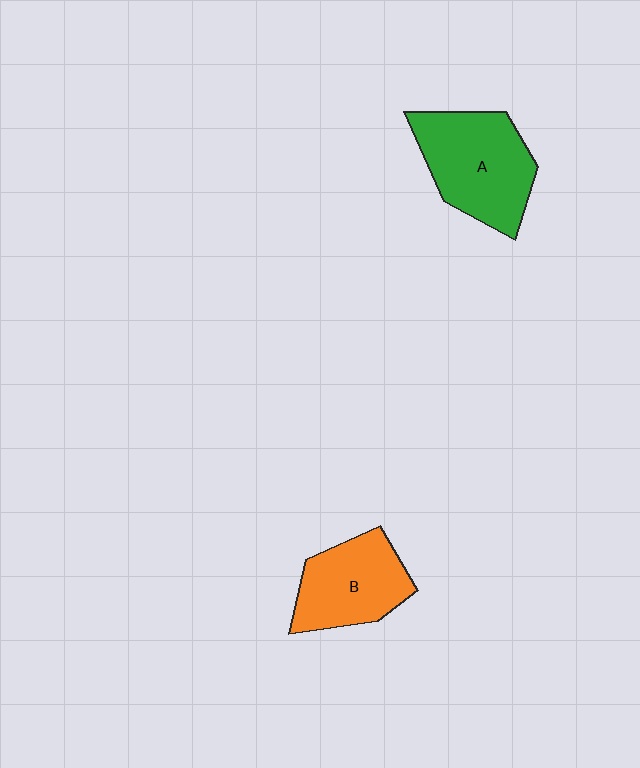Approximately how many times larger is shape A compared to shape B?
Approximately 1.3 times.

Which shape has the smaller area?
Shape B (orange).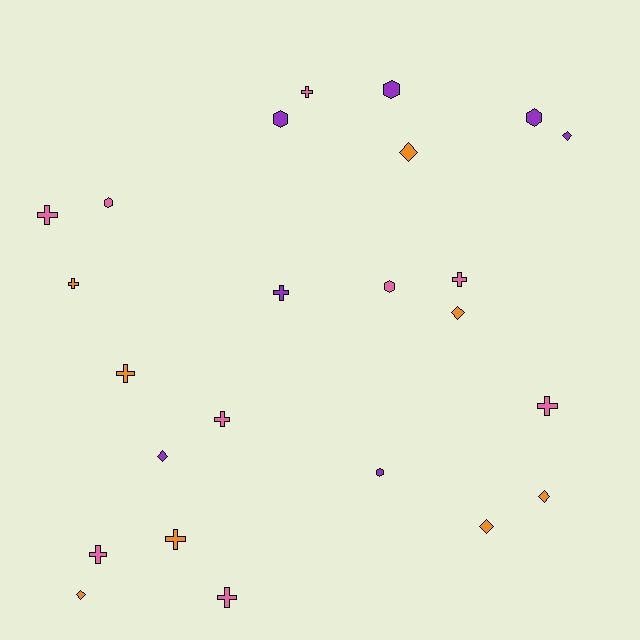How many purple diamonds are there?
There are 2 purple diamonds.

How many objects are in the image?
There are 24 objects.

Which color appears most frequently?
Pink, with 9 objects.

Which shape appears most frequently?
Cross, with 11 objects.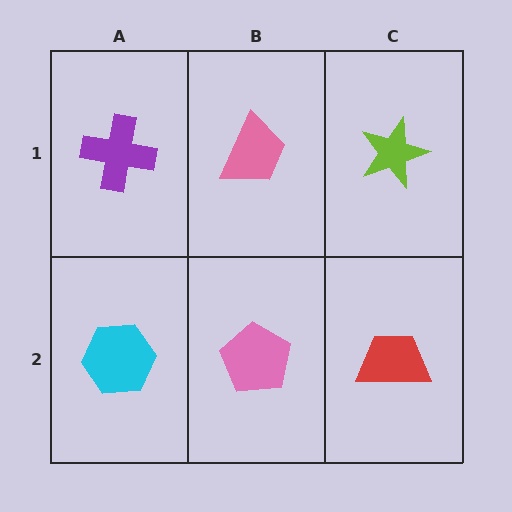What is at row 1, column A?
A purple cross.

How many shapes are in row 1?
3 shapes.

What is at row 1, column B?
A pink trapezoid.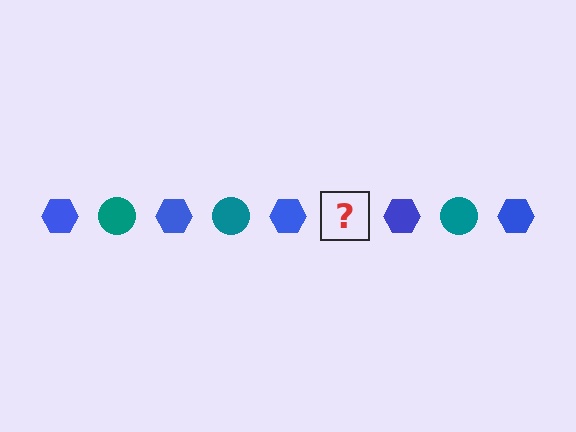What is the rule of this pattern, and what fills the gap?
The rule is that the pattern alternates between blue hexagon and teal circle. The gap should be filled with a teal circle.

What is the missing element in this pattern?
The missing element is a teal circle.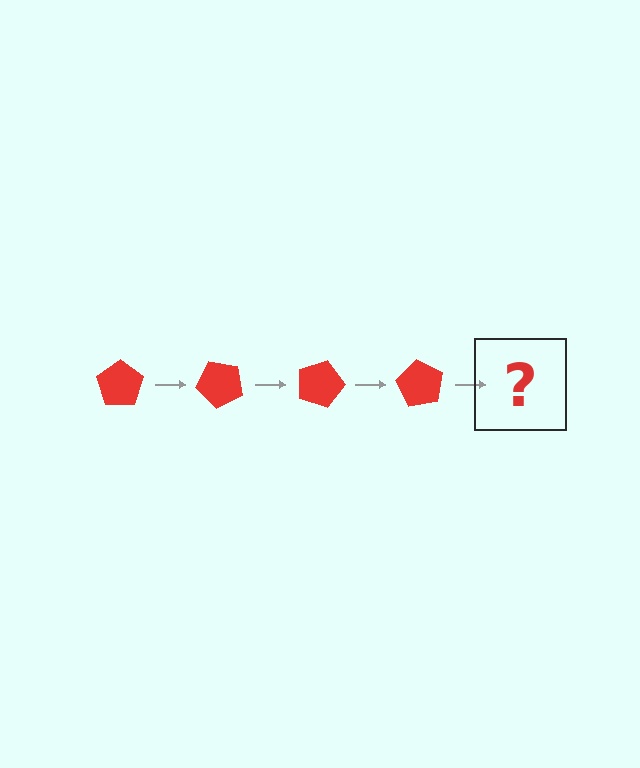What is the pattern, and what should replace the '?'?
The pattern is that the pentagon rotates 45 degrees each step. The '?' should be a red pentagon rotated 180 degrees.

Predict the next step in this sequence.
The next step is a red pentagon rotated 180 degrees.